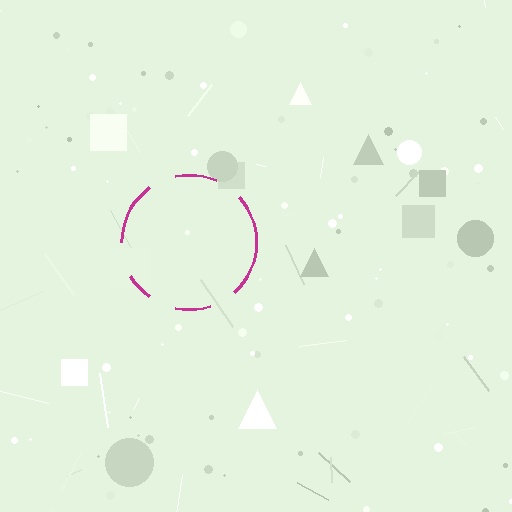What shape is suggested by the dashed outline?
The dashed outline suggests a circle.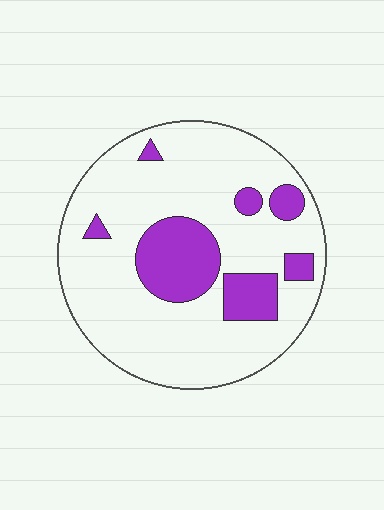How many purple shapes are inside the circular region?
7.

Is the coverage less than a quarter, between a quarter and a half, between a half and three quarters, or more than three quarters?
Less than a quarter.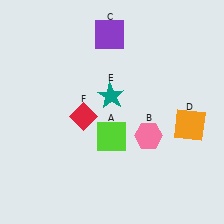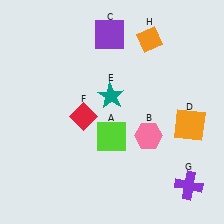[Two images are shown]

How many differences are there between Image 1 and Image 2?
There are 2 differences between the two images.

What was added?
A purple cross (G), an orange diamond (H) were added in Image 2.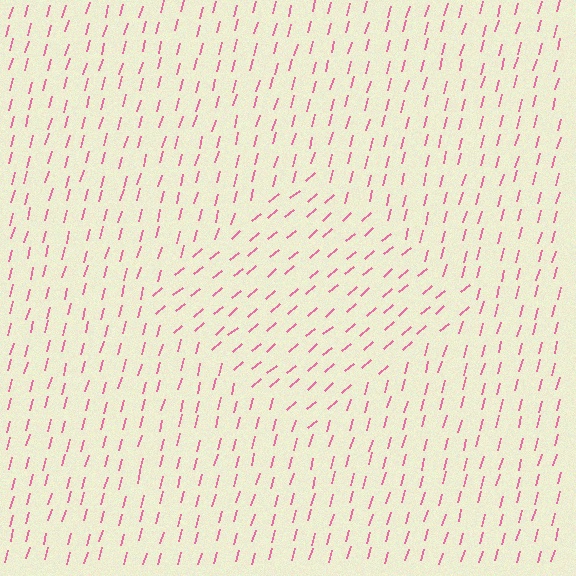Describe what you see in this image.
The image is filled with small pink line segments. A diamond region in the image has lines oriented differently from the surrounding lines, creating a visible texture boundary.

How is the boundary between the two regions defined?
The boundary is defined purely by a change in line orientation (approximately 34 degrees difference). All lines are the same color and thickness.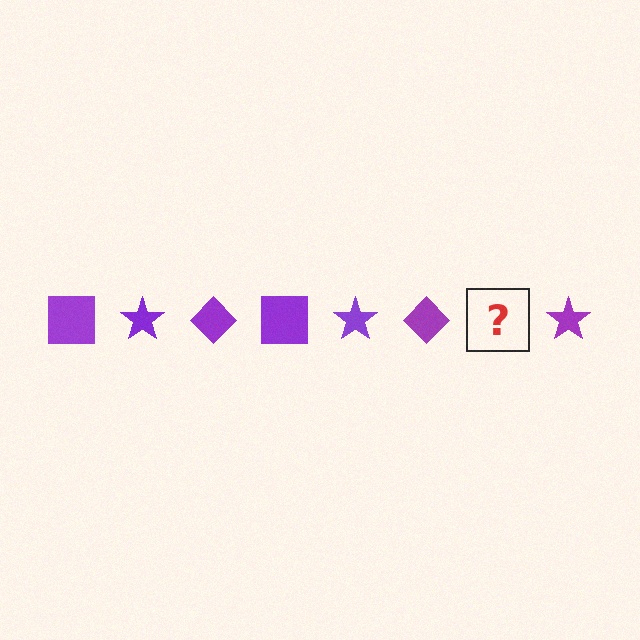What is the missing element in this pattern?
The missing element is a purple square.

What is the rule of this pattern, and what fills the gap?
The rule is that the pattern cycles through square, star, diamond shapes in purple. The gap should be filled with a purple square.